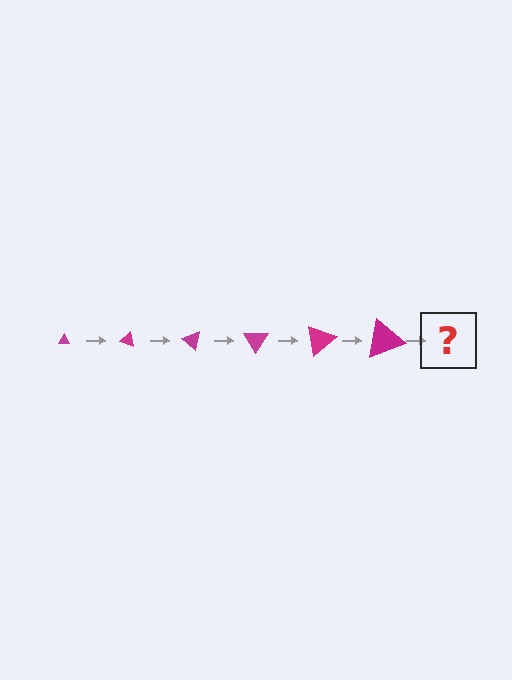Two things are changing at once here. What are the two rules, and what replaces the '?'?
The two rules are that the triangle grows larger each step and it rotates 20 degrees each step. The '?' should be a triangle, larger than the previous one and rotated 120 degrees from the start.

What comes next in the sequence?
The next element should be a triangle, larger than the previous one and rotated 120 degrees from the start.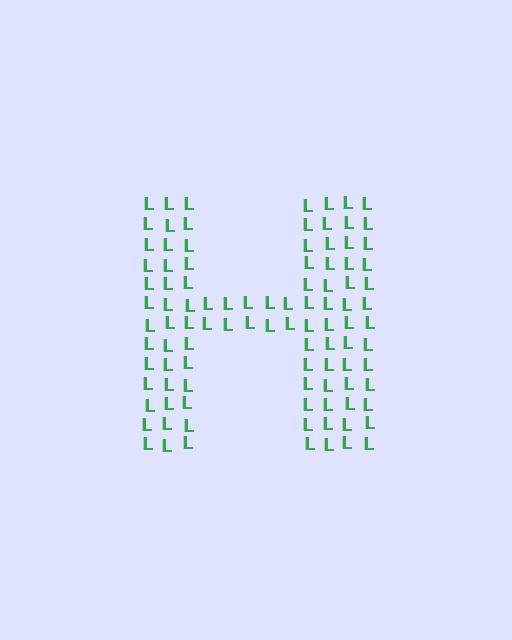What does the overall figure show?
The overall figure shows the letter H.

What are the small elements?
The small elements are letter L's.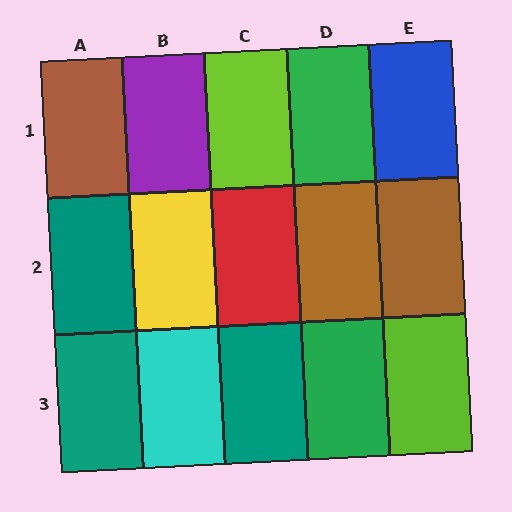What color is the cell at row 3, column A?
Teal.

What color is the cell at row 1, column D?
Green.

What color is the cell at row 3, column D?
Green.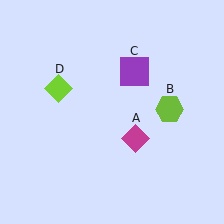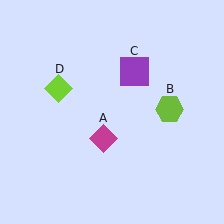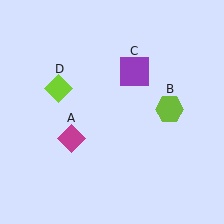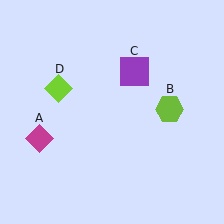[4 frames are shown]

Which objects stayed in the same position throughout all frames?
Lime hexagon (object B) and purple square (object C) and lime diamond (object D) remained stationary.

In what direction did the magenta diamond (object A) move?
The magenta diamond (object A) moved left.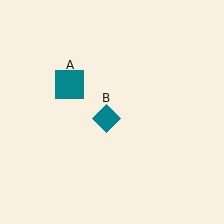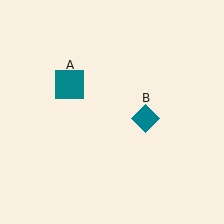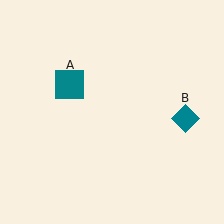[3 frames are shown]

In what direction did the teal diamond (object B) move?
The teal diamond (object B) moved right.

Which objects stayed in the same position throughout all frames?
Teal square (object A) remained stationary.